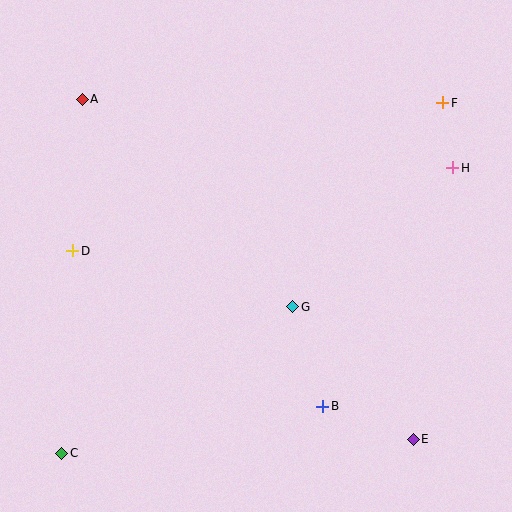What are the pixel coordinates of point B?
Point B is at (323, 406).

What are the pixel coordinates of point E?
Point E is at (413, 439).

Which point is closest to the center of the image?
Point G at (293, 307) is closest to the center.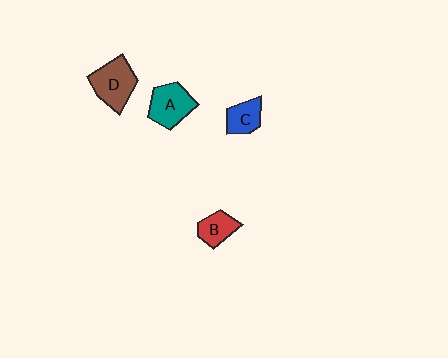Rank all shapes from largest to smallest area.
From largest to smallest: D (brown), A (teal), C (blue), B (red).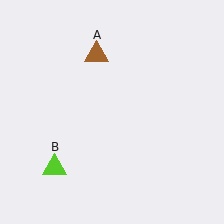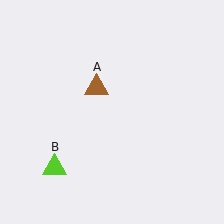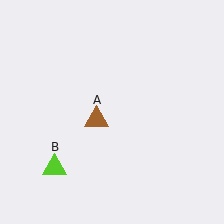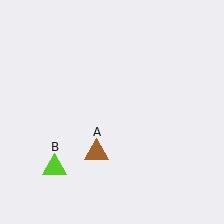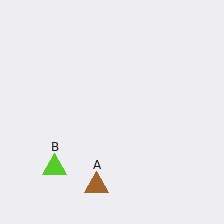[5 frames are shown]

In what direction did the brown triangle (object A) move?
The brown triangle (object A) moved down.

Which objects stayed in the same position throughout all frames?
Lime triangle (object B) remained stationary.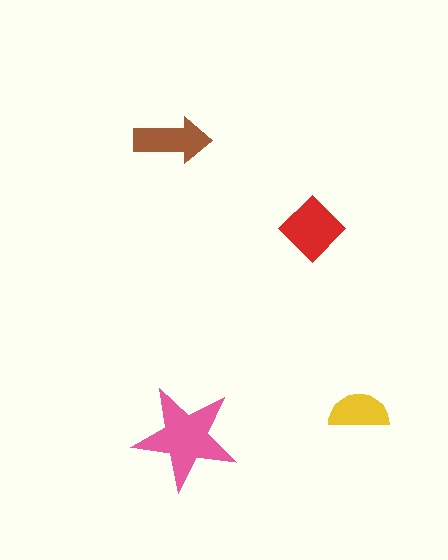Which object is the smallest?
The yellow semicircle.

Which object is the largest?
The pink star.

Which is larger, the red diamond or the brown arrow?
The red diamond.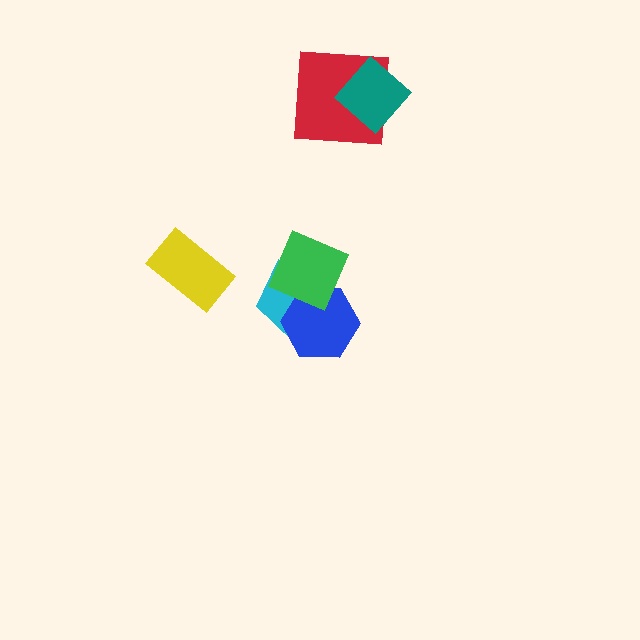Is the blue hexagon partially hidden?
Yes, it is partially covered by another shape.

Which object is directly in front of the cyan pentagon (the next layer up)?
The blue hexagon is directly in front of the cyan pentagon.